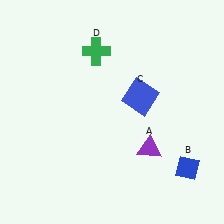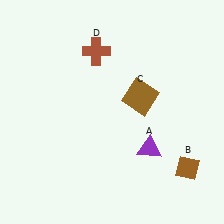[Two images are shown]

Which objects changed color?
B changed from blue to brown. C changed from blue to brown. D changed from green to brown.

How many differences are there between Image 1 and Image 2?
There are 3 differences between the two images.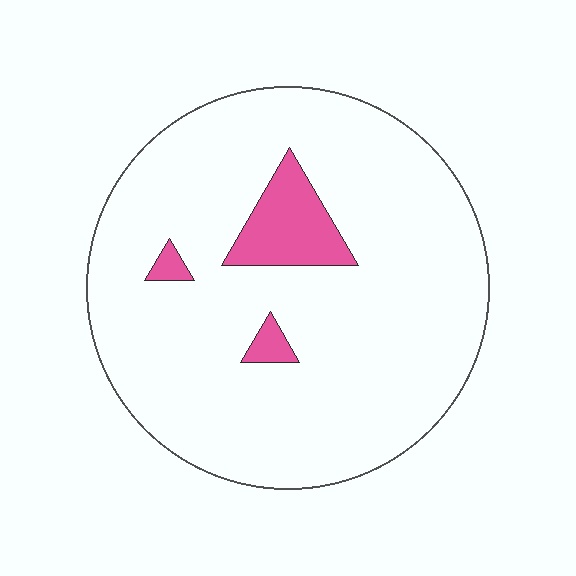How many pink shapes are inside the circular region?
3.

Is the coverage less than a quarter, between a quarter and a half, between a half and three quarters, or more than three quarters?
Less than a quarter.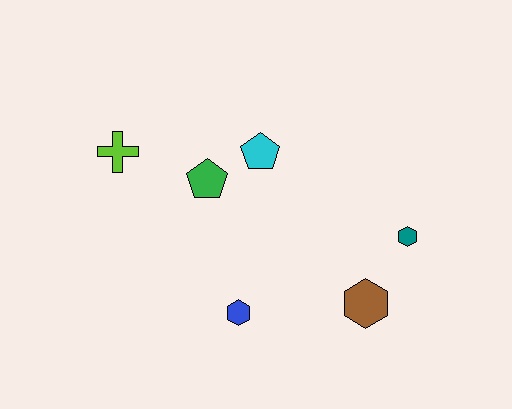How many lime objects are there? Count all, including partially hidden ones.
There is 1 lime object.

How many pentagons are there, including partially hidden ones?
There are 2 pentagons.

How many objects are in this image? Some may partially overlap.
There are 6 objects.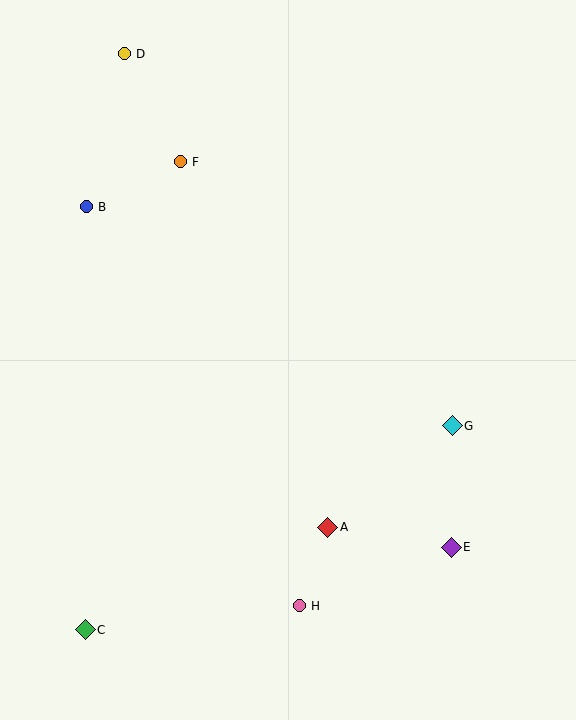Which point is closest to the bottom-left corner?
Point C is closest to the bottom-left corner.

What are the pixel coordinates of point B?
Point B is at (86, 207).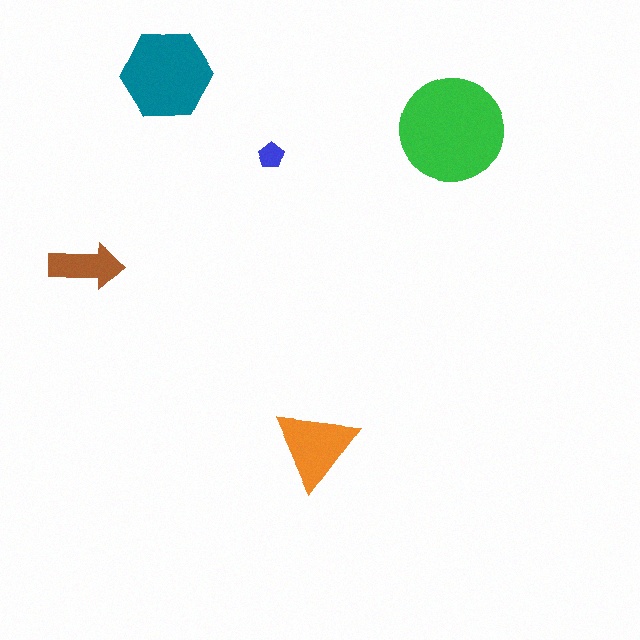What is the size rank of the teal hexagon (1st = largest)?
2nd.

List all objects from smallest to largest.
The blue pentagon, the brown arrow, the orange triangle, the teal hexagon, the green circle.